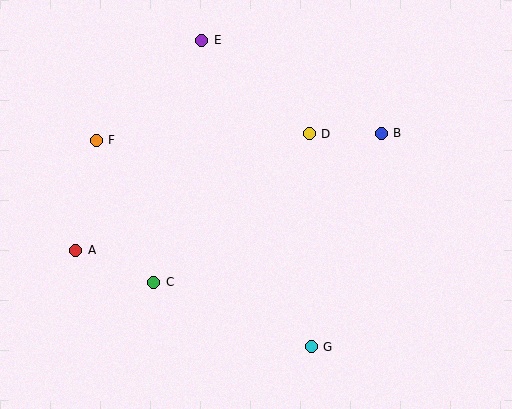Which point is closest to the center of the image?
Point D at (309, 134) is closest to the center.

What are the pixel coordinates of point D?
Point D is at (309, 134).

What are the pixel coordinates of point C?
Point C is at (154, 282).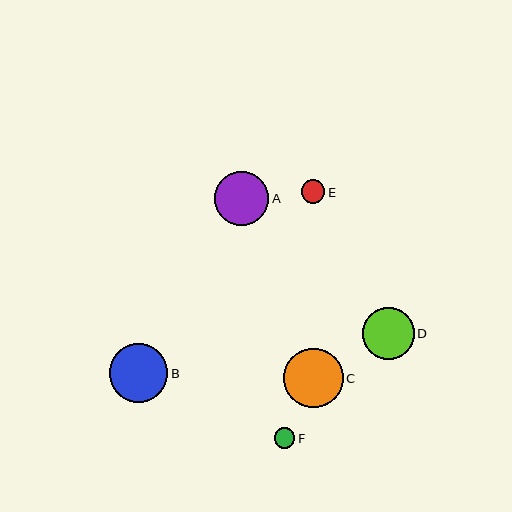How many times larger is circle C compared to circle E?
Circle C is approximately 2.5 times the size of circle E.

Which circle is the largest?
Circle C is the largest with a size of approximately 59 pixels.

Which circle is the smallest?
Circle F is the smallest with a size of approximately 21 pixels.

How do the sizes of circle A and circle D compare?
Circle A and circle D are approximately the same size.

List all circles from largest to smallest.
From largest to smallest: C, B, A, D, E, F.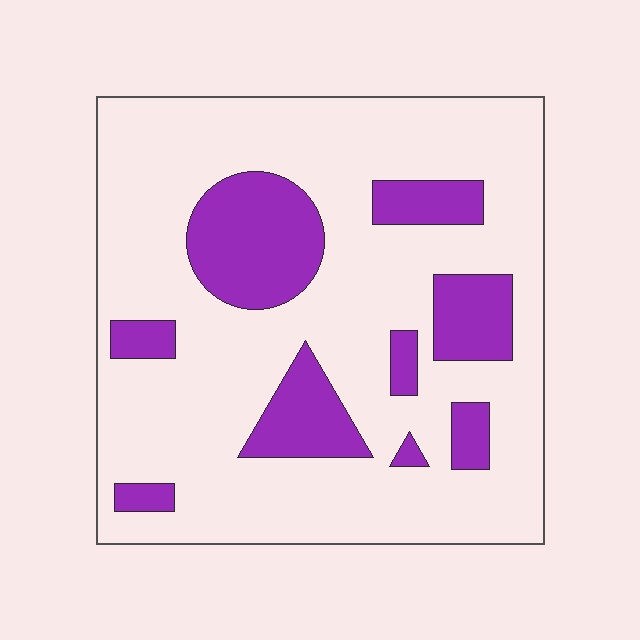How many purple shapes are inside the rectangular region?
9.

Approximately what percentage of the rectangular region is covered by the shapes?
Approximately 20%.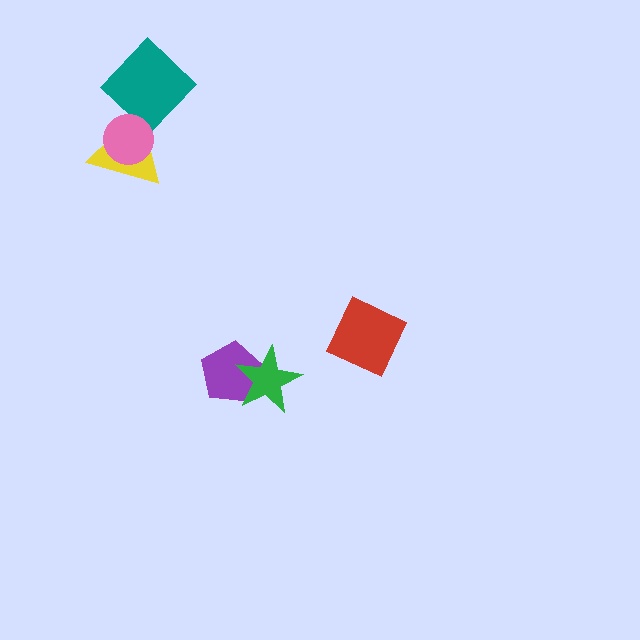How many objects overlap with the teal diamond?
1 object overlaps with the teal diamond.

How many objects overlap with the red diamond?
0 objects overlap with the red diamond.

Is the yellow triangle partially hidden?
Yes, it is partially covered by another shape.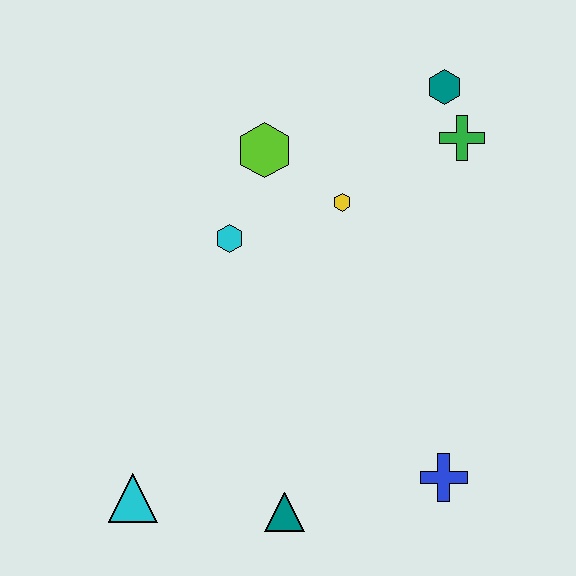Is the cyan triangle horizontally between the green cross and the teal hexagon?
No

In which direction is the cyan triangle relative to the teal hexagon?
The cyan triangle is below the teal hexagon.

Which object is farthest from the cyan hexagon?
The blue cross is farthest from the cyan hexagon.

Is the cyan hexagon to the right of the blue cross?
No